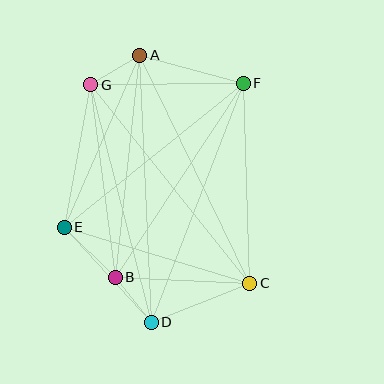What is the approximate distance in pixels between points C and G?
The distance between C and G is approximately 255 pixels.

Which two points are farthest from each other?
Points A and D are farthest from each other.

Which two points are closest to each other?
Points B and D are closest to each other.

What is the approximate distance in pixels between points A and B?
The distance between A and B is approximately 224 pixels.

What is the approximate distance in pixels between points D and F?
The distance between D and F is approximately 256 pixels.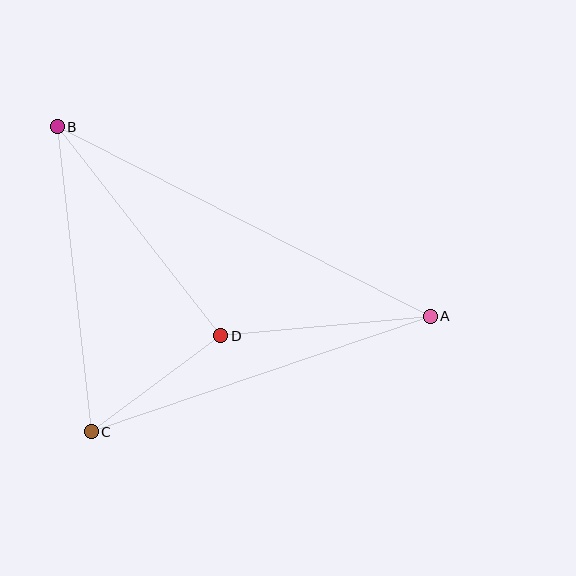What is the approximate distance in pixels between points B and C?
The distance between B and C is approximately 307 pixels.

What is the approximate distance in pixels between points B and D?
The distance between B and D is approximately 265 pixels.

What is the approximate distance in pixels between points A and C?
The distance between A and C is approximately 358 pixels.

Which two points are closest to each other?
Points C and D are closest to each other.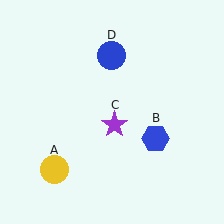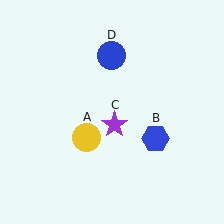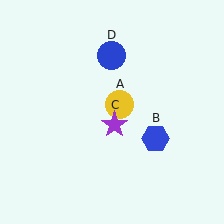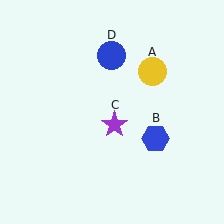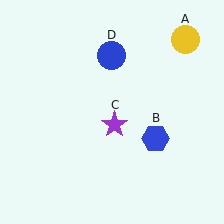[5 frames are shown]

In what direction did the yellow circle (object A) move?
The yellow circle (object A) moved up and to the right.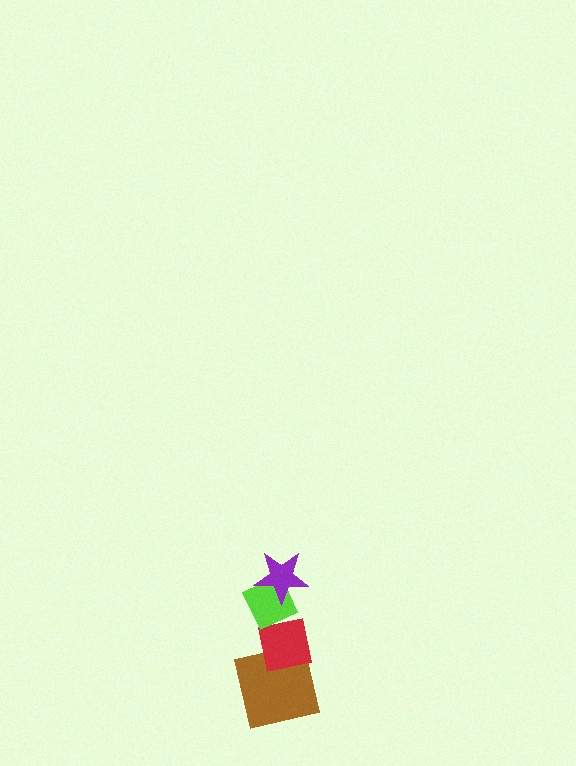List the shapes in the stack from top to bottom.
From top to bottom: the purple star, the lime diamond, the red square, the brown square.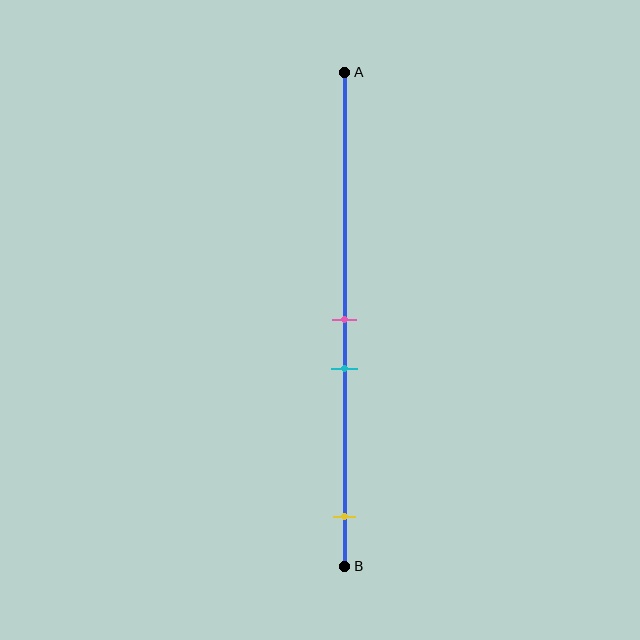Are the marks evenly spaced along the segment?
No, the marks are not evenly spaced.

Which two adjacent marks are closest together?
The pink and cyan marks are the closest adjacent pair.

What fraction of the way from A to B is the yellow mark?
The yellow mark is approximately 90% (0.9) of the way from A to B.